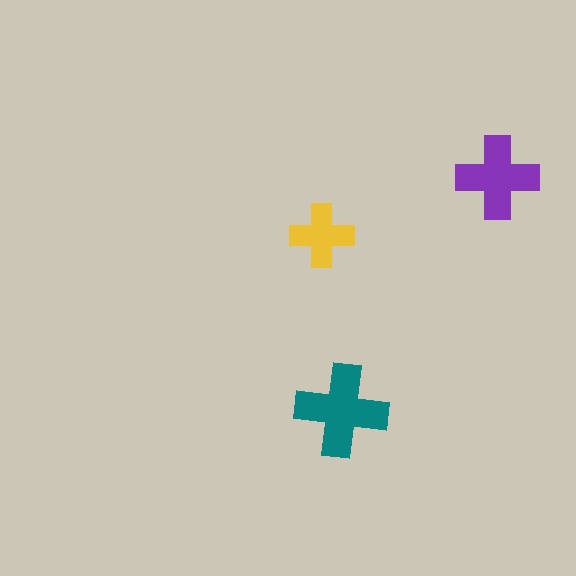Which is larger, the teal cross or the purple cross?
The teal one.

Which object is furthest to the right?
The purple cross is rightmost.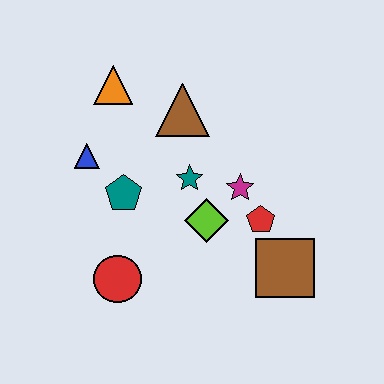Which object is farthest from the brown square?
The orange triangle is farthest from the brown square.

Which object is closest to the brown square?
The red pentagon is closest to the brown square.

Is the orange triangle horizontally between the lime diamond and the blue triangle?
Yes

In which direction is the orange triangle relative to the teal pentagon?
The orange triangle is above the teal pentagon.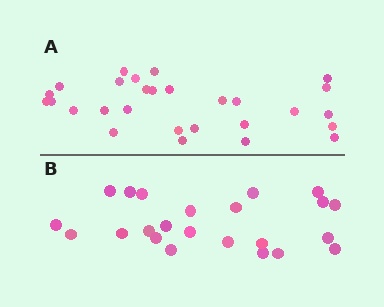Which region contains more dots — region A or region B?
Region A (the top region) has more dots.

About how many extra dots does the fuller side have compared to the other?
Region A has about 5 more dots than region B.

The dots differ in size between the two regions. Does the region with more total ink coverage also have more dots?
No. Region B has more total ink coverage because its dots are larger, but region A actually contains more individual dots. Total area can be misleading — the number of items is what matters here.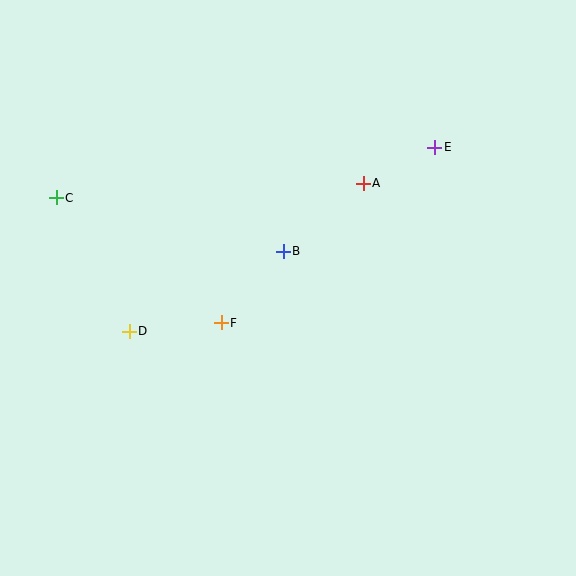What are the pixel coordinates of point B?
Point B is at (283, 251).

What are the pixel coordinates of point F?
Point F is at (221, 323).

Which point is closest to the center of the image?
Point B at (283, 251) is closest to the center.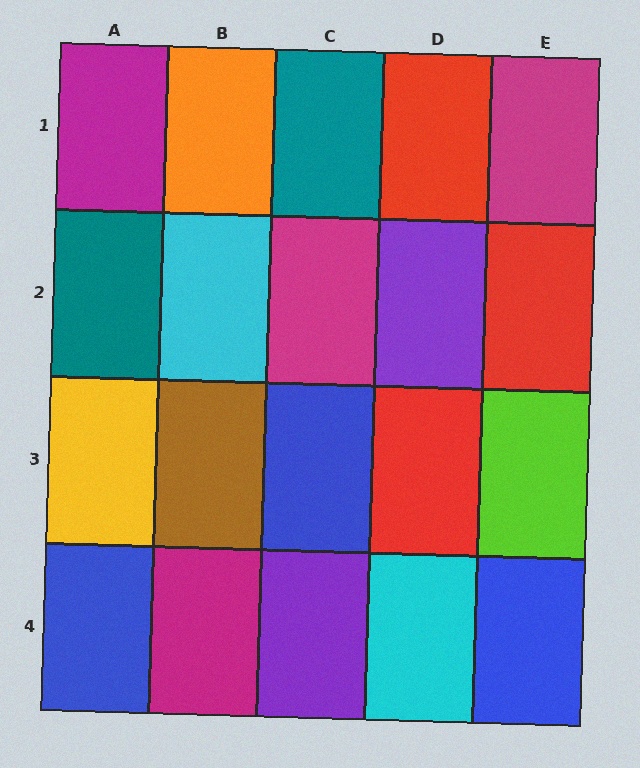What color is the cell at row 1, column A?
Magenta.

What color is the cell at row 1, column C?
Teal.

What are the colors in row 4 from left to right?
Blue, magenta, purple, cyan, blue.